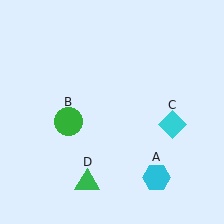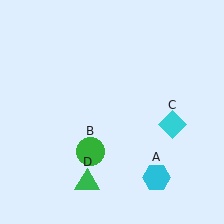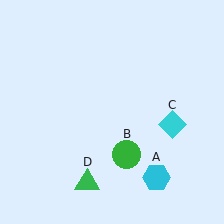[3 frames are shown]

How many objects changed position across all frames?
1 object changed position: green circle (object B).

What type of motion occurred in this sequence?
The green circle (object B) rotated counterclockwise around the center of the scene.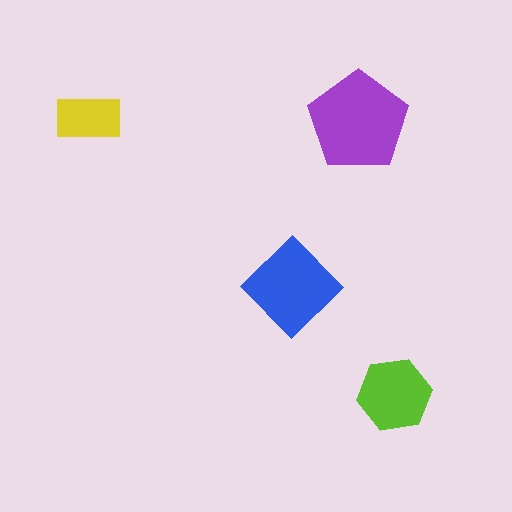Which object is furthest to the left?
The yellow rectangle is leftmost.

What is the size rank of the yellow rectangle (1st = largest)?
4th.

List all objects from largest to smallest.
The purple pentagon, the blue diamond, the lime hexagon, the yellow rectangle.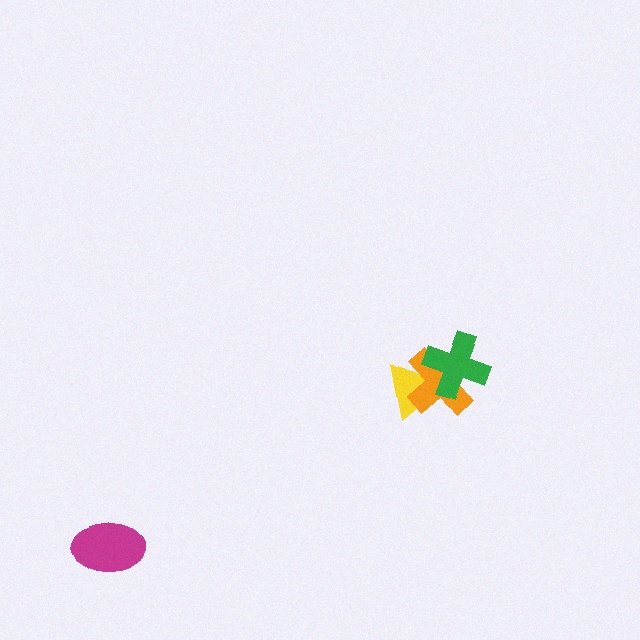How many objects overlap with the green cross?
2 objects overlap with the green cross.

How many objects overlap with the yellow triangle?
2 objects overlap with the yellow triangle.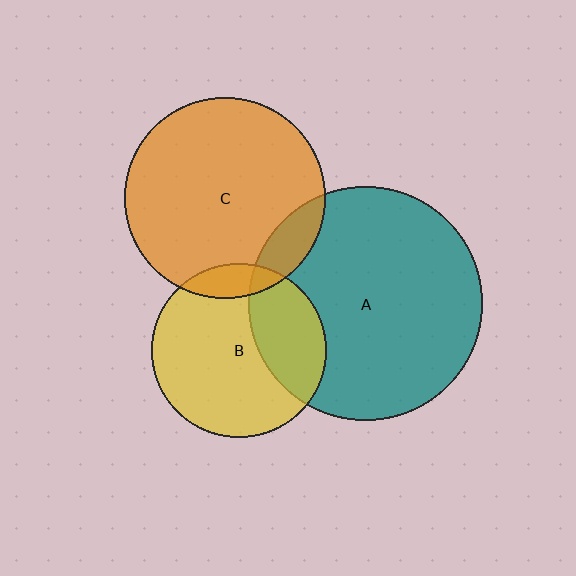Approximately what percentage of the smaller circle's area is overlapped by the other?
Approximately 10%.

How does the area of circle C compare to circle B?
Approximately 1.3 times.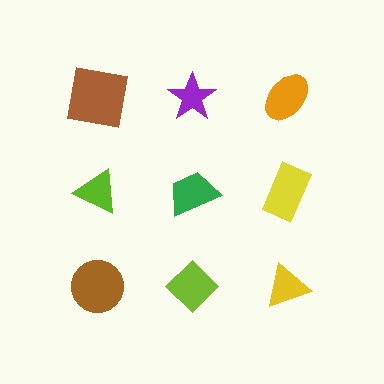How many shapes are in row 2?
3 shapes.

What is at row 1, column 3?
An orange ellipse.